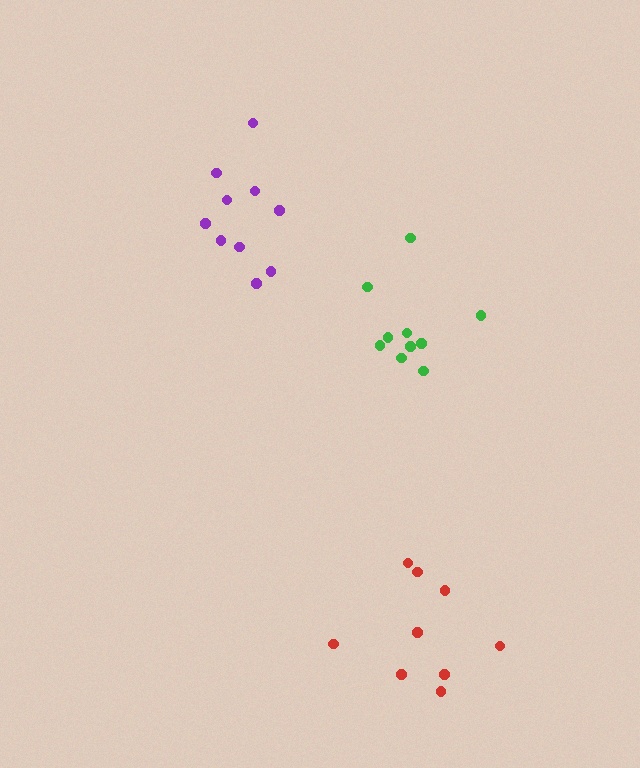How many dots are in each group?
Group 1: 9 dots, Group 2: 10 dots, Group 3: 10 dots (29 total).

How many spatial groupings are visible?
There are 3 spatial groupings.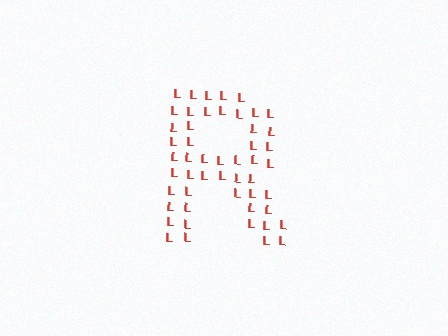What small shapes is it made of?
It is made of small letter L's.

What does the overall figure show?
The overall figure shows the letter R.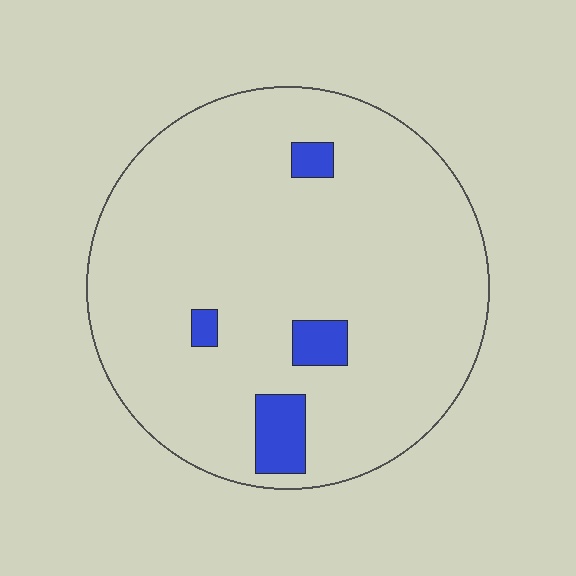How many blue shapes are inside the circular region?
4.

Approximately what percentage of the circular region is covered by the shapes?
Approximately 5%.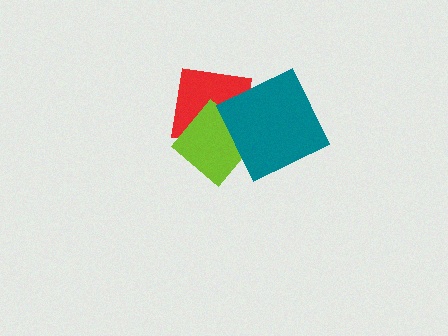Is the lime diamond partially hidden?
Yes, it is partially covered by another shape.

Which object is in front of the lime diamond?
The teal square is in front of the lime diamond.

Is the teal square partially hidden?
No, no other shape covers it.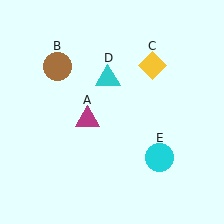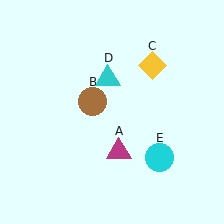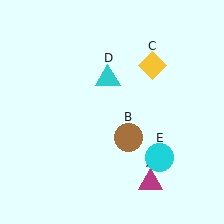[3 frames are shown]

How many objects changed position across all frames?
2 objects changed position: magenta triangle (object A), brown circle (object B).